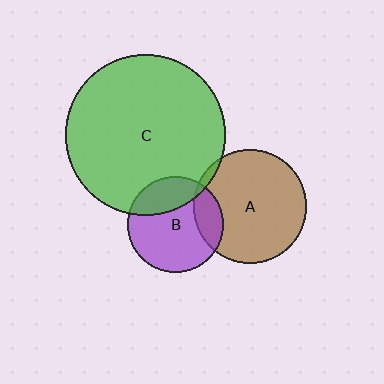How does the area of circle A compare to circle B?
Approximately 1.4 times.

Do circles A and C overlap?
Yes.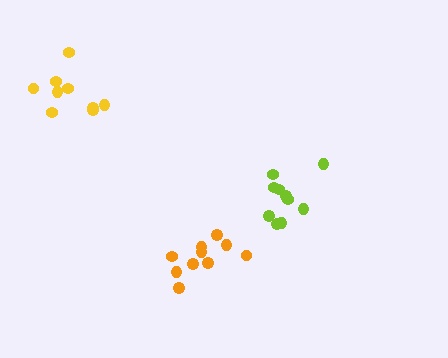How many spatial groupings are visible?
There are 3 spatial groupings.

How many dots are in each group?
Group 1: 10 dots, Group 2: 9 dots, Group 3: 10 dots (29 total).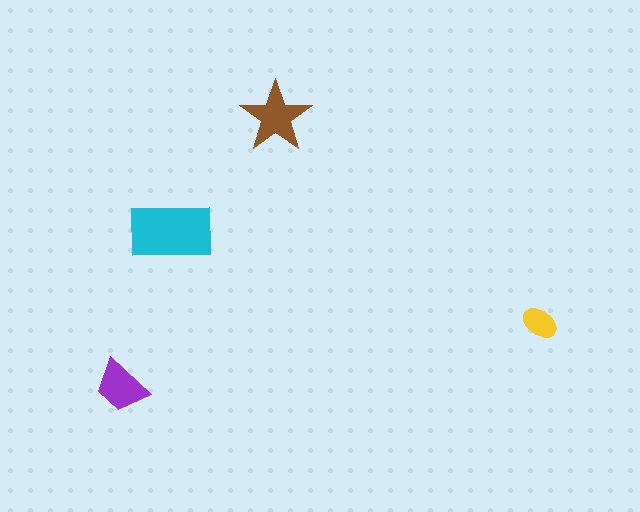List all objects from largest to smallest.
The cyan rectangle, the brown star, the purple trapezoid, the yellow ellipse.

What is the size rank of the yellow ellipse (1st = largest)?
4th.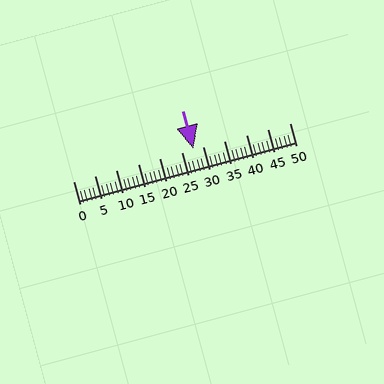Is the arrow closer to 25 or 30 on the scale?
The arrow is closer to 30.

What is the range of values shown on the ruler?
The ruler shows values from 0 to 50.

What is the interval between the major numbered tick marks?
The major tick marks are spaced 5 units apart.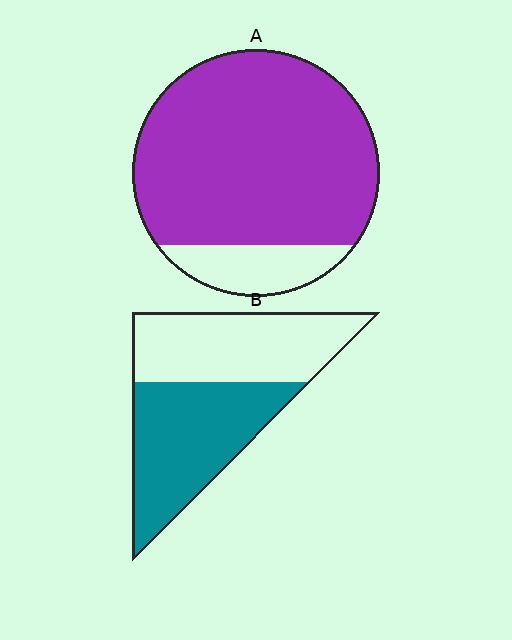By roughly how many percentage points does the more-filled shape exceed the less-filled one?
By roughly 35 percentage points (A over B).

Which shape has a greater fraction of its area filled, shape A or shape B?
Shape A.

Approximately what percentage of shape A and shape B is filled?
A is approximately 85% and B is approximately 50%.